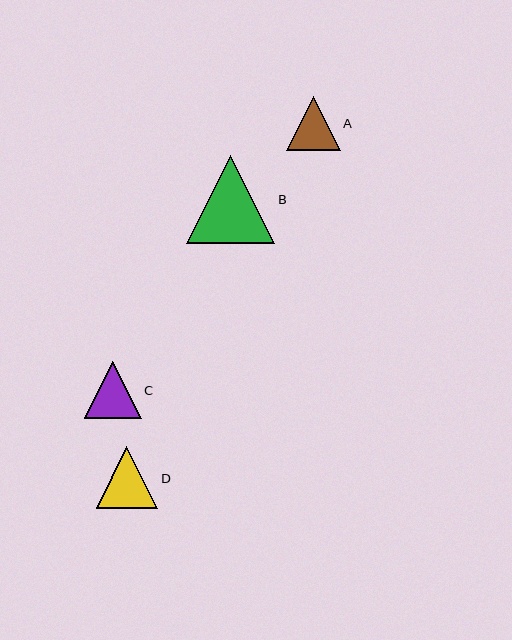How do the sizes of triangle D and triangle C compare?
Triangle D and triangle C are approximately the same size.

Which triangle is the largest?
Triangle B is the largest with a size of approximately 88 pixels.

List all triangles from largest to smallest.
From largest to smallest: B, D, C, A.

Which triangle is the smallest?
Triangle A is the smallest with a size of approximately 54 pixels.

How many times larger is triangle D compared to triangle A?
Triangle D is approximately 1.1 times the size of triangle A.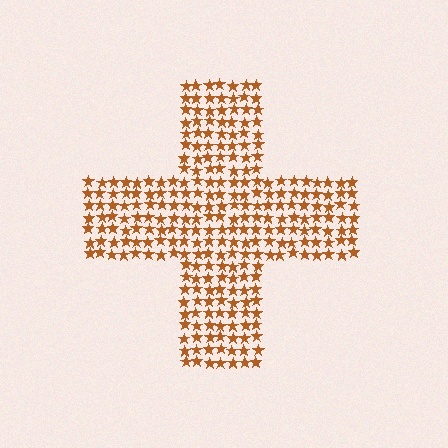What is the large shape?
The large shape is a cross.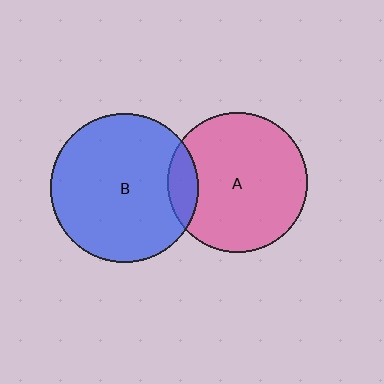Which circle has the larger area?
Circle B (blue).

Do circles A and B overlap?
Yes.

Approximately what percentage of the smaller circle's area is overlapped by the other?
Approximately 10%.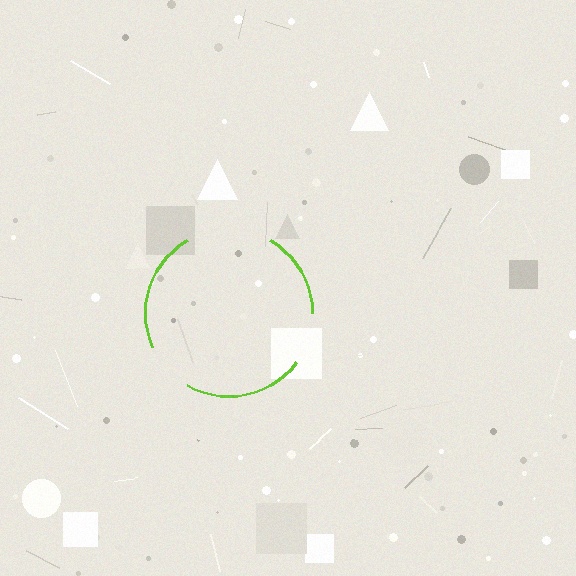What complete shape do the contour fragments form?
The contour fragments form a circle.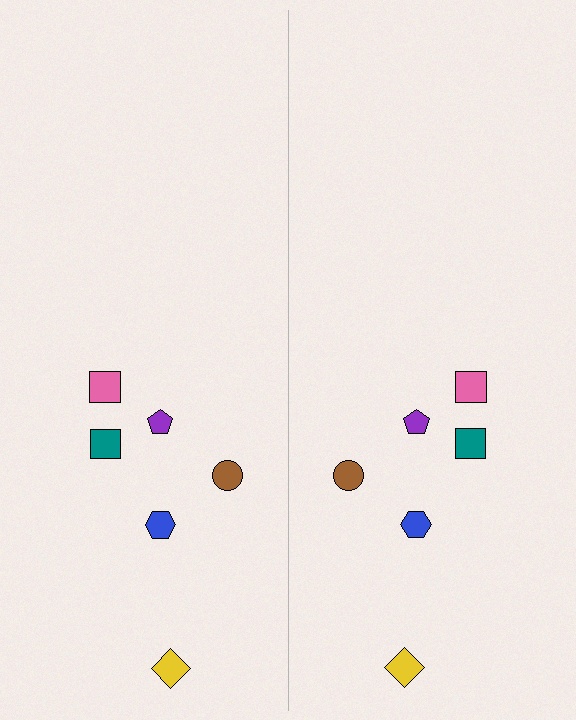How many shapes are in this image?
There are 12 shapes in this image.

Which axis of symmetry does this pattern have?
The pattern has a vertical axis of symmetry running through the center of the image.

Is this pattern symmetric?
Yes, this pattern has bilateral (reflection) symmetry.